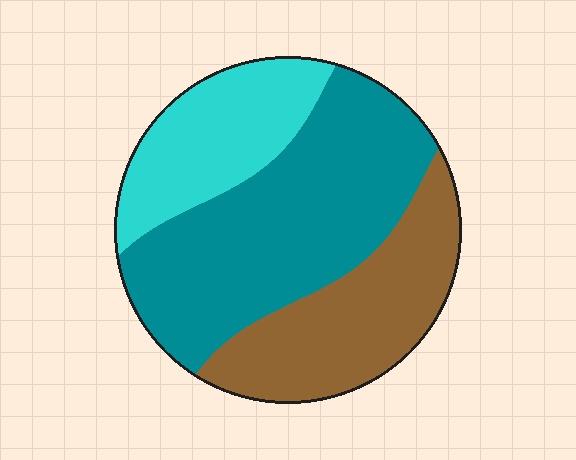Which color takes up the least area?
Cyan, at roughly 25%.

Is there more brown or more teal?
Teal.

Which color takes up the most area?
Teal, at roughly 50%.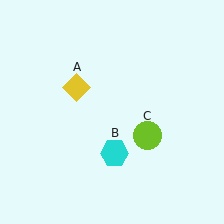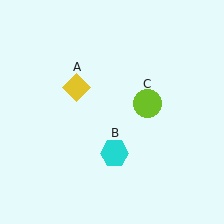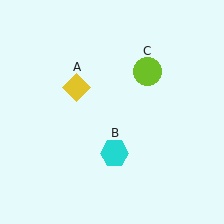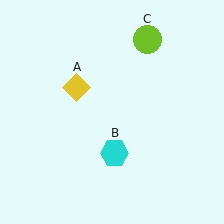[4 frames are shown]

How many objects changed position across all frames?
1 object changed position: lime circle (object C).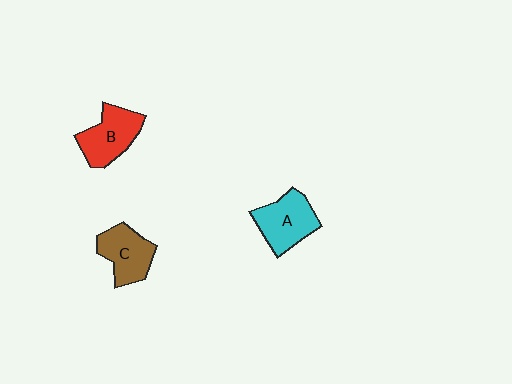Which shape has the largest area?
Shape A (cyan).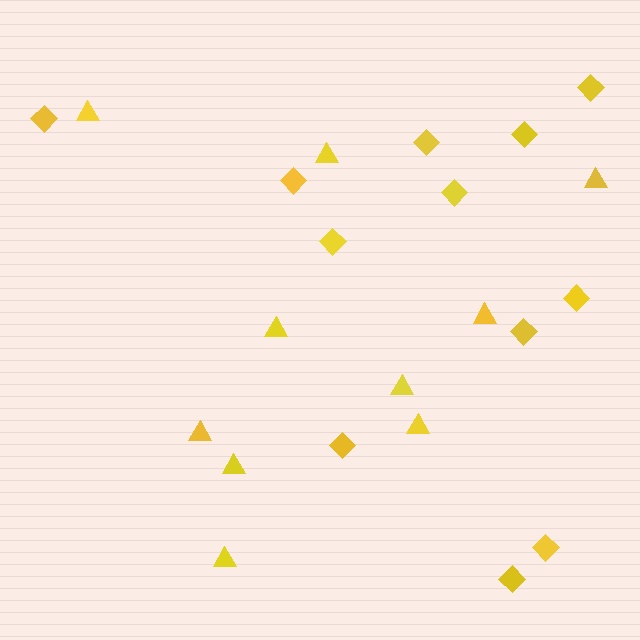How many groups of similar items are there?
There are 2 groups: one group of diamonds (12) and one group of triangles (10).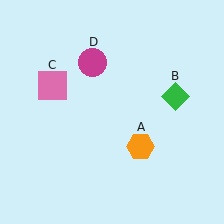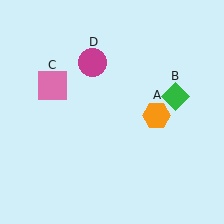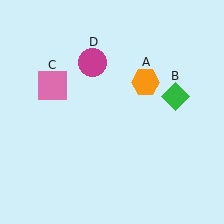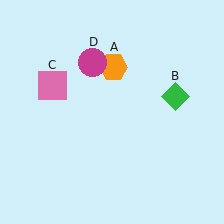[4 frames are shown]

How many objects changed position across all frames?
1 object changed position: orange hexagon (object A).